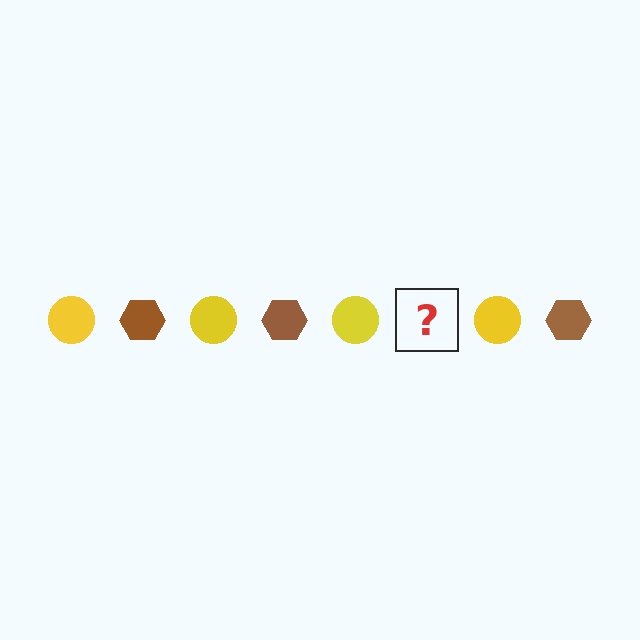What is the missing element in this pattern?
The missing element is a brown hexagon.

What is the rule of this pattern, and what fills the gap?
The rule is that the pattern alternates between yellow circle and brown hexagon. The gap should be filled with a brown hexagon.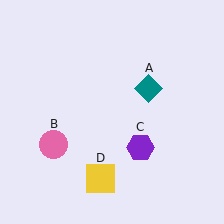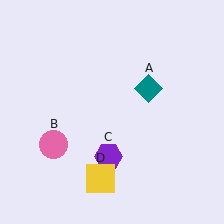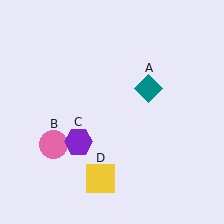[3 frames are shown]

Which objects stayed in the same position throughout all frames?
Teal diamond (object A) and pink circle (object B) and yellow square (object D) remained stationary.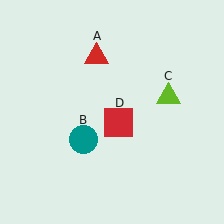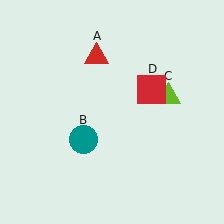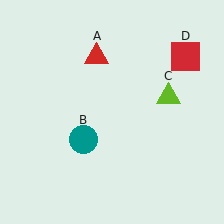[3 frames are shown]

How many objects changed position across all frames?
1 object changed position: red square (object D).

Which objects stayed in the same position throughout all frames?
Red triangle (object A) and teal circle (object B) and lime triangle (object C) remained stationary.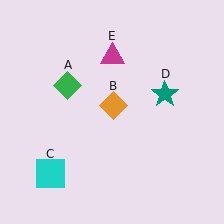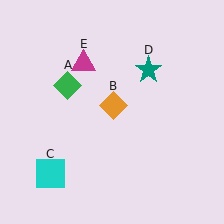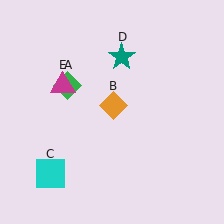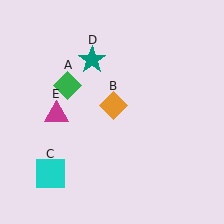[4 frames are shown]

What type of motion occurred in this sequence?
The teal star (object D), magenta triangle (object E) rotated counterclockwise around the center of the scene.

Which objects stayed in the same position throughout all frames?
Green diamond (object A) and orange diamond (object B) and cyan square (object C) remained stationary.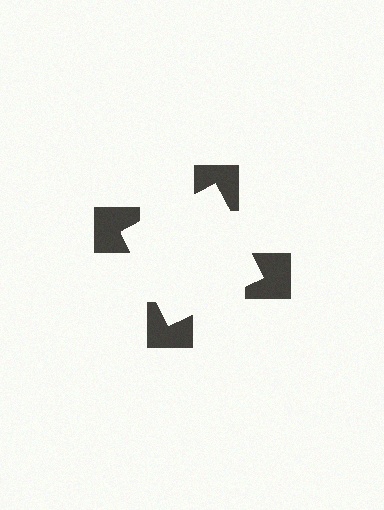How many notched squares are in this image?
There are 4 — one at each vertex of the illusory square.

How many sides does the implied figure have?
4 sides.